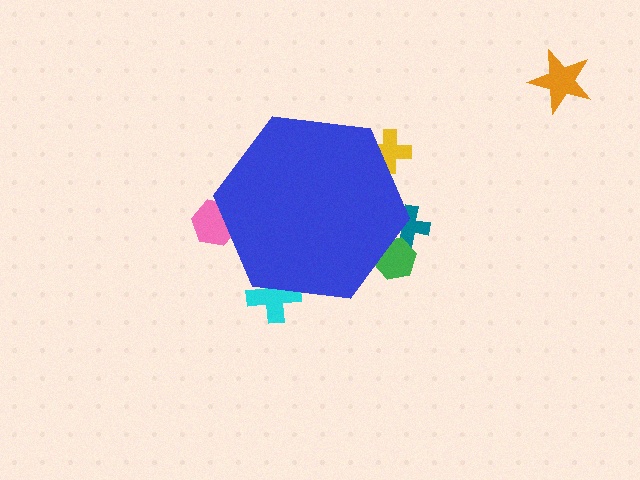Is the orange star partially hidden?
No, the orange star is fully visible.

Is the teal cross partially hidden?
Yes, the teal cross is partially hidden behind the blue hexagon.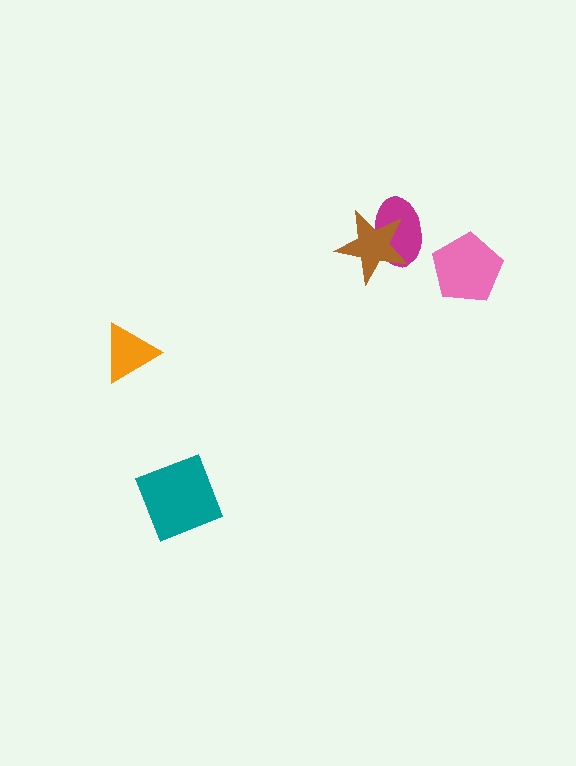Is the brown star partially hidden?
No, no other shape covers it.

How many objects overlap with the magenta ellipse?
1 object overlaps with the magenta ellipse.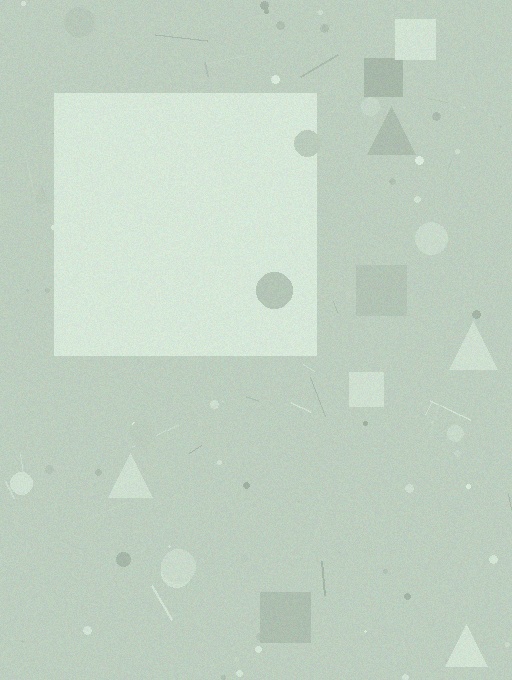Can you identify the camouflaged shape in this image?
The camouflaged shape is a square.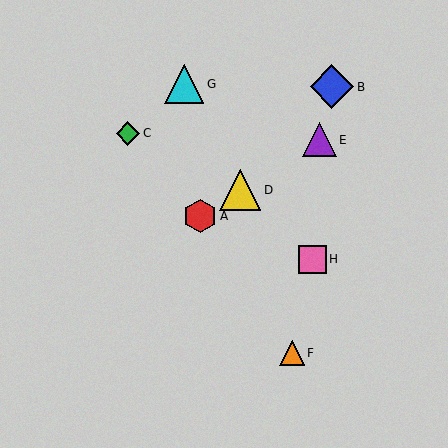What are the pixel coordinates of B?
Object B is at (332, 87).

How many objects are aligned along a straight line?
3 objects (A, D, E) are aligned along a straight line.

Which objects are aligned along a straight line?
Objects A, D, E are aligned along a straight line.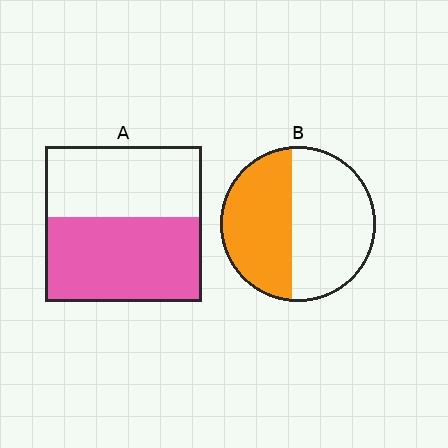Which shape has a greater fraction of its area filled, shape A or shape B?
Shape A.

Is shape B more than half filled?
No.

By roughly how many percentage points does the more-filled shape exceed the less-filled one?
By roughly 10 percentage points (A over B).